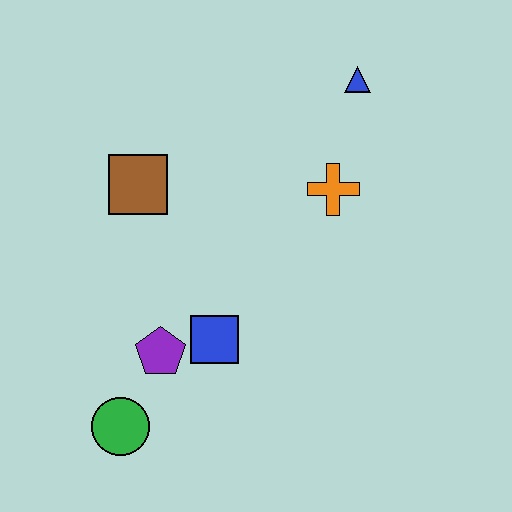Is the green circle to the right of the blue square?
No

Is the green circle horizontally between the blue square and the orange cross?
No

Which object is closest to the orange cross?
The blue triangle is closest to the orange cross.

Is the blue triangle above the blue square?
Yes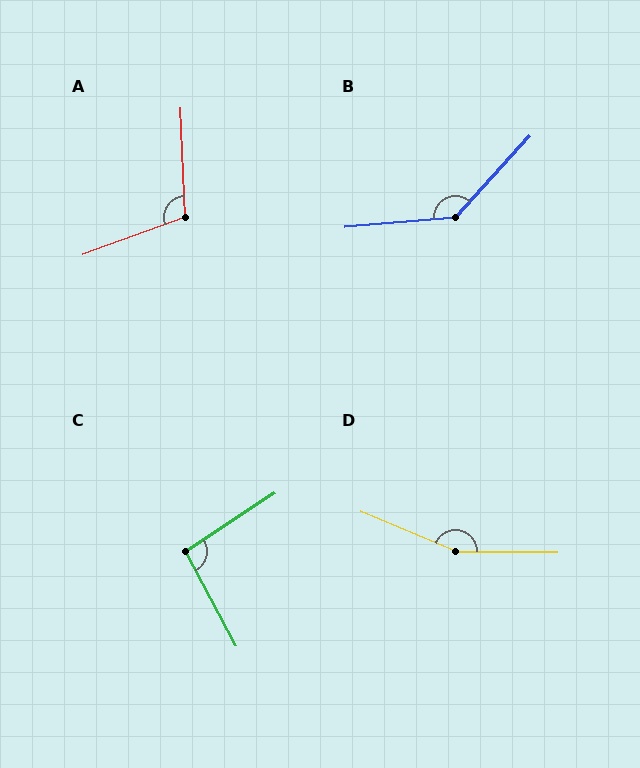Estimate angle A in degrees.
Approximately 108 degrees.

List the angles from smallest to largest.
C (95°), A (108°), B (137°), D (157°).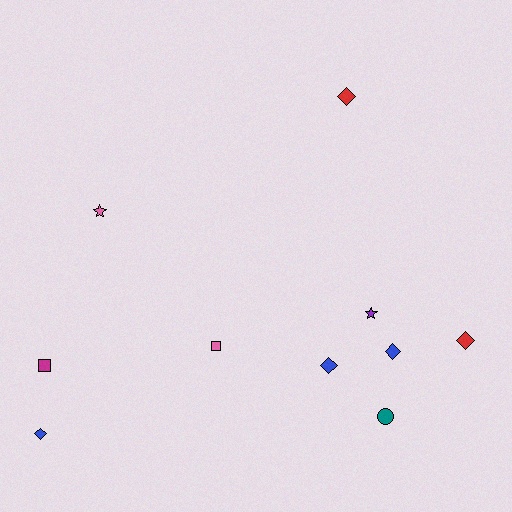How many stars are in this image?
There are 2 stars.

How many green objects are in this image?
There are no green objects.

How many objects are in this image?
There are 10 objects.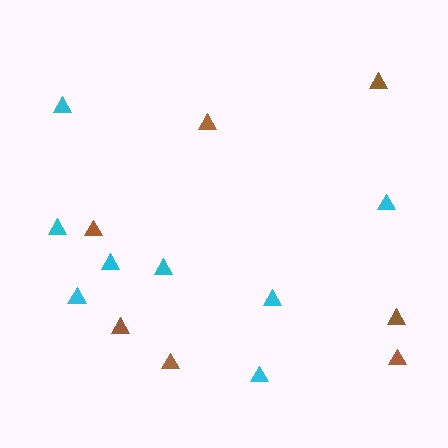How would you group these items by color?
There are 2 groups: one group of cyan triangles (8) and one group of brown triangles (7).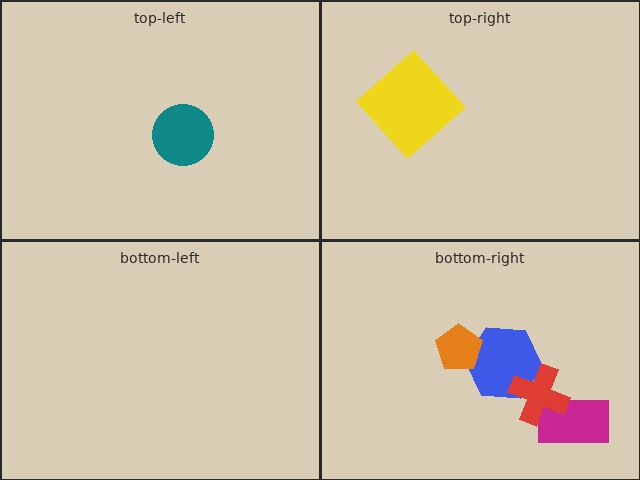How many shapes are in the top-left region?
1.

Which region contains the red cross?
The bottom-right region.